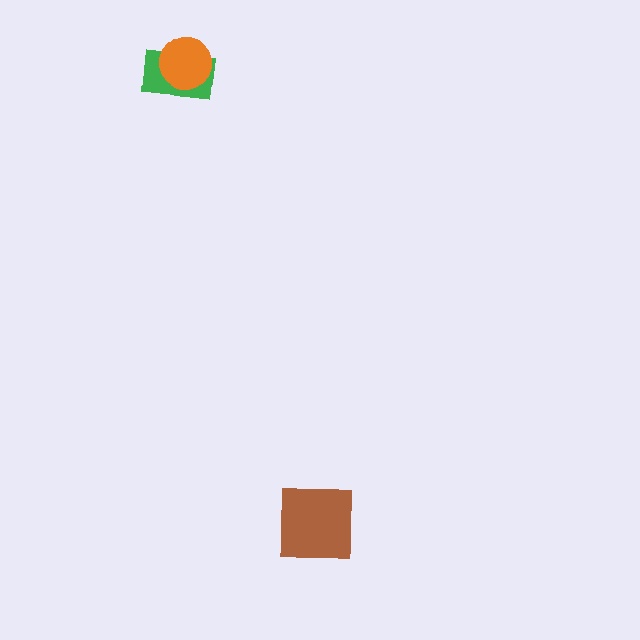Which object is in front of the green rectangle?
The orange circle is in front of the green rectangle.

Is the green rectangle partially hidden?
Yes, it is partially covered by another shape.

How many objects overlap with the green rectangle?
1 object overlaps with the green rectangle.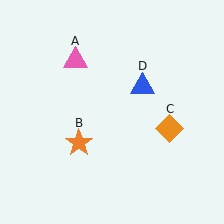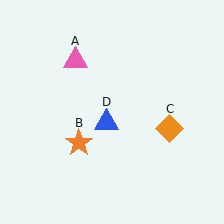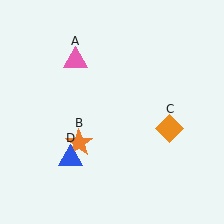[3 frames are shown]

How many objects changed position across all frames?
1 object changed position: blue triangle (object D).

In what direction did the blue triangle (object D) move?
The blue triangle (object D) moved down and to the left.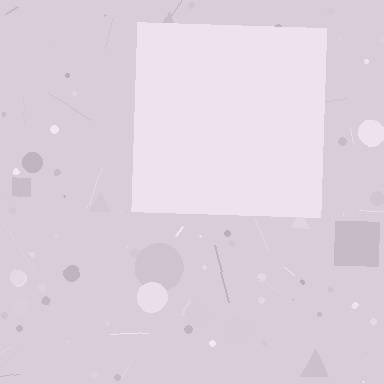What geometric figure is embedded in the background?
A square is embedded in the background.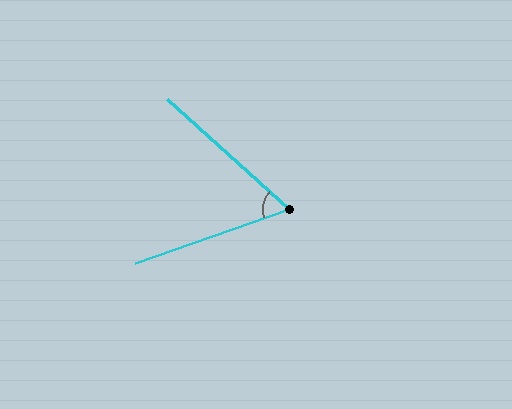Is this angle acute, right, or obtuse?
It is acute.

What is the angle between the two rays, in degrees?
Approximately 61 degrees.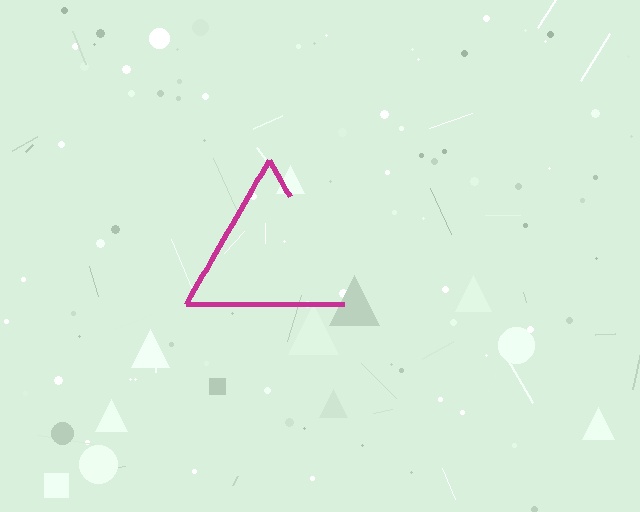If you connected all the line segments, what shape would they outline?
They would outline a triangle.